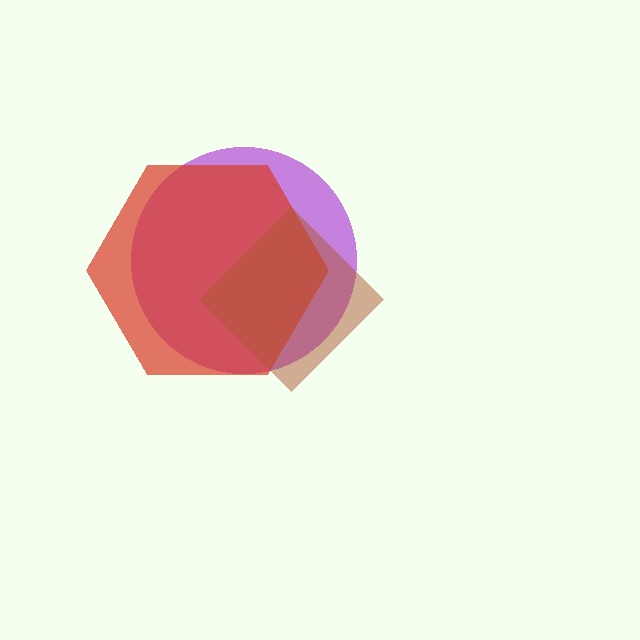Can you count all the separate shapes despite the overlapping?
Yes, there are 3 separate shapes.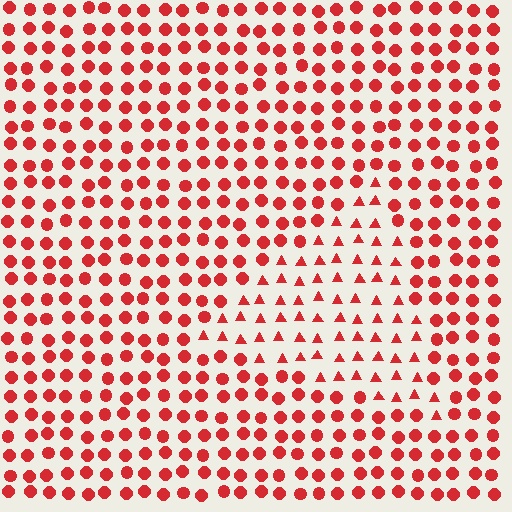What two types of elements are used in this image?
The image uses triangles inside the triangle region and circles outside it.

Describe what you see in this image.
The image is filled with small red elements arranged in a uniform grid. A triangle-shaped region contains triangles, while the surrounding area contains circles. The boundary is defined purely by the change in element shape.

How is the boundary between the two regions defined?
The boundary is defined by a change in element shape: triangles inside vs. circles outside. All elements share the same color and spacing.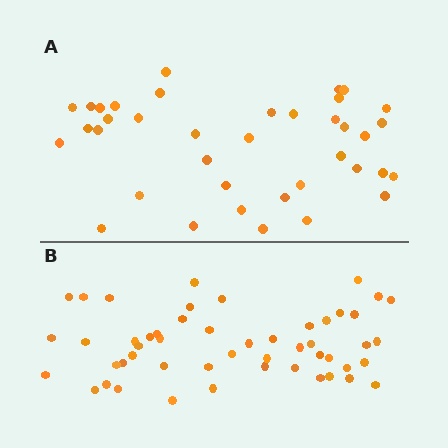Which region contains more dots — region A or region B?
Region B (the bottom region) has more dots.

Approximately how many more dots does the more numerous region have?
Region B has approximately 15 more dots than region A.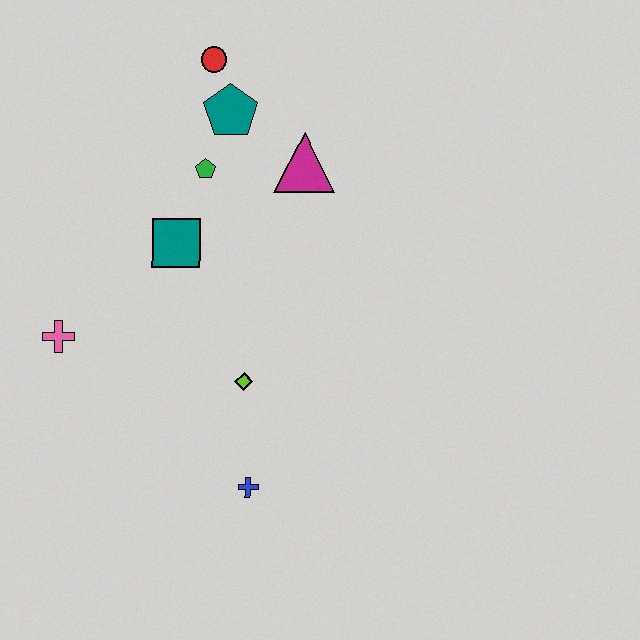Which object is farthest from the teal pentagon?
The blue cross is farthest from the teal pentagon.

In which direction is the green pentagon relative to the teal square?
The green pentagon is above the teal square.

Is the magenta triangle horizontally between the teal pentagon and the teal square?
No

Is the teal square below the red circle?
Yes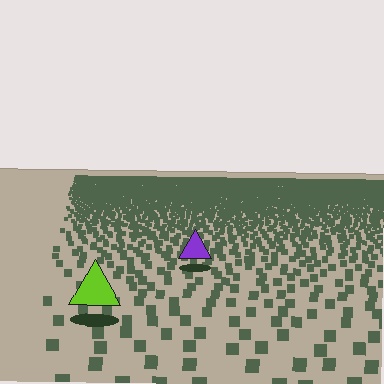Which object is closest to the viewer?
The lime triangle is closest. The texture marks near it are larger and more spread out.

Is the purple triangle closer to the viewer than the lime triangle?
No. The lime triangle is closer — you can tell from the texture gradient: the ground texture is coarser near it.